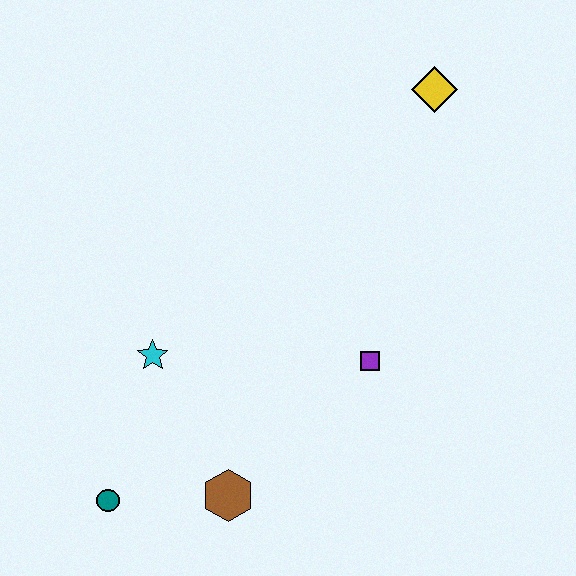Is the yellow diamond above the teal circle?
Yes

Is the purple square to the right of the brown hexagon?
Yes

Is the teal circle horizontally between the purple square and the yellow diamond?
No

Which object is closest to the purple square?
The brown hexagon is closest to the purple square.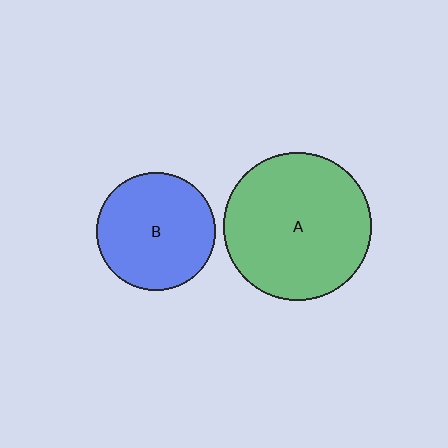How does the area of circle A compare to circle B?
Approximately 1.6 times.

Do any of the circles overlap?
No, none of the circles overlap.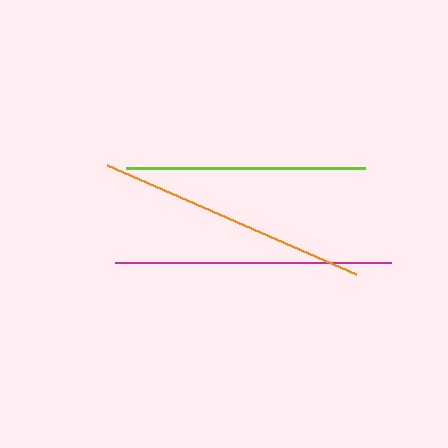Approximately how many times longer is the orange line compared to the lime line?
The orange line is approximately 1.1 times the length of the lime line.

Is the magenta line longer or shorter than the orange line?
The magenta line is longer than the orange line.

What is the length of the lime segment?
The lime segment is approximately 239 pixels long.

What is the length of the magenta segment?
The magenta segment is approximately 276 pixels long.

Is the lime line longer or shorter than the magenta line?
The magenta line is longer than the lime line.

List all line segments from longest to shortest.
From longest to shortest: magenta, orange, lime.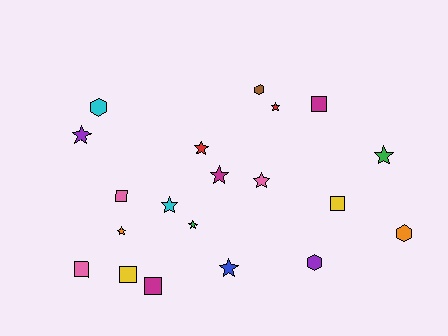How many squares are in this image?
There are 6 squares.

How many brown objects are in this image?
There is 1 brown object.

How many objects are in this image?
There are 20 objects.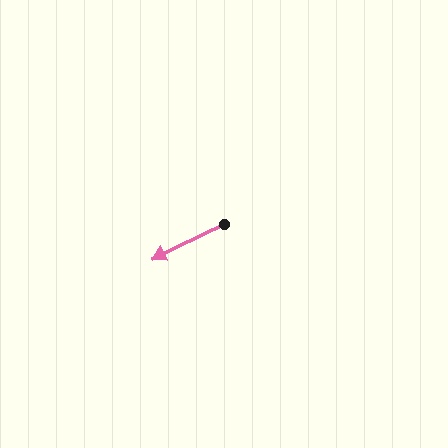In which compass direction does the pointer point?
Southwest.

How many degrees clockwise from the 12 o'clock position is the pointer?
Approximately 244 degrees.